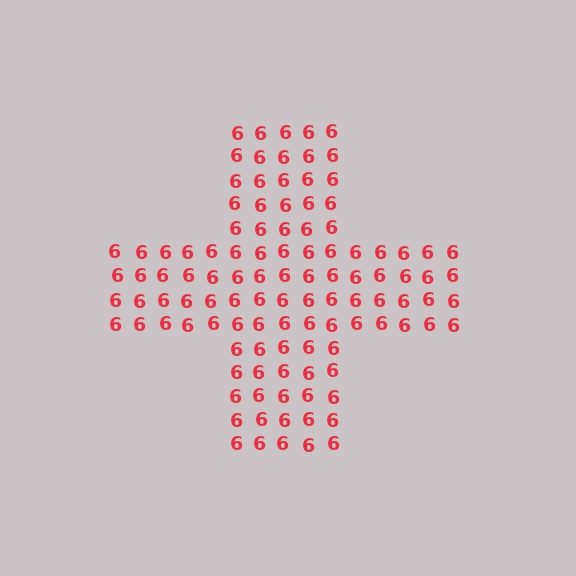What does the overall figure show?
The overall figure shows a cross.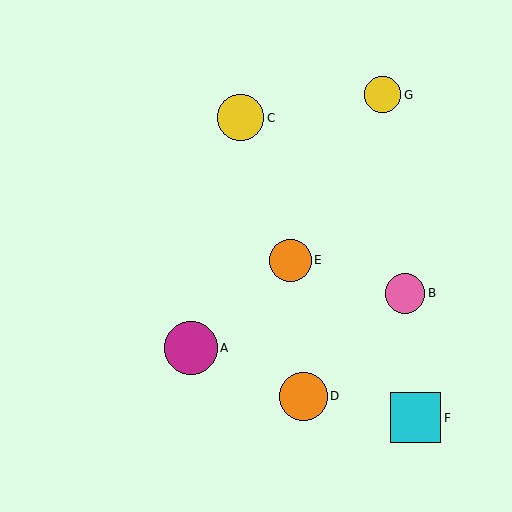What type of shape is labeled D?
Shape D is an orange circle.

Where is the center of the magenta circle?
The center of the magenta circle is at (191, 348).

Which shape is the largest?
The magenta circle (labeled A) is the largest.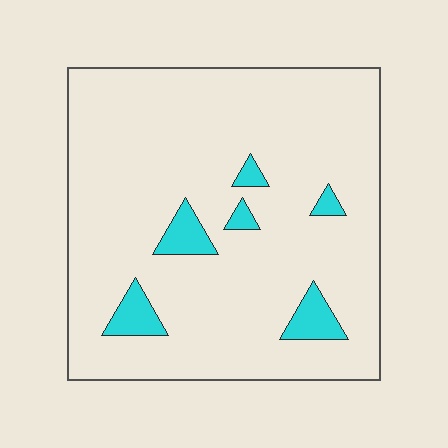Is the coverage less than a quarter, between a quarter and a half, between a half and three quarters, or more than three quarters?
Less than a quarter.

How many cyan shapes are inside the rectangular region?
6.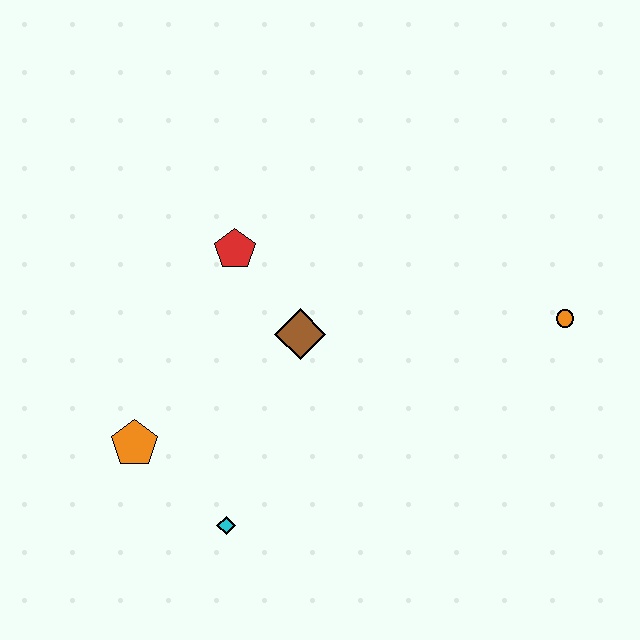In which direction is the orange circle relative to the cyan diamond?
The orange circle is to the right of the cyan diamond.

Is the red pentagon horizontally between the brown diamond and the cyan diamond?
Yes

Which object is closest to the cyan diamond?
The orange pentagon is closest to the cyan diamond.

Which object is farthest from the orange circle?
The orange pentagon is farthest from the orange circle.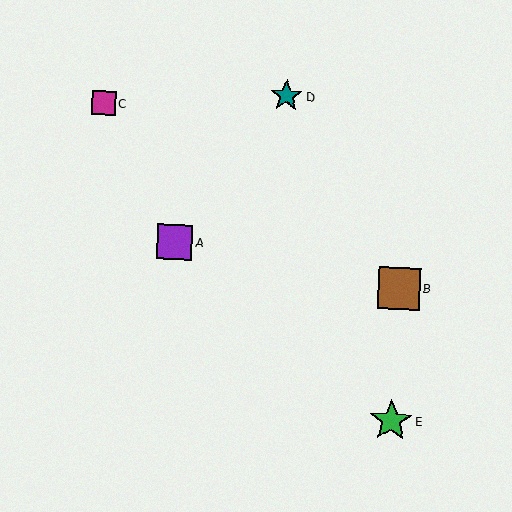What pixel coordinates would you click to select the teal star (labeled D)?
Click at (286, 96) to select the teal star D.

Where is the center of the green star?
The center of the green star is at (391, 421).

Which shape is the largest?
The green star (labeled E) is the largest.